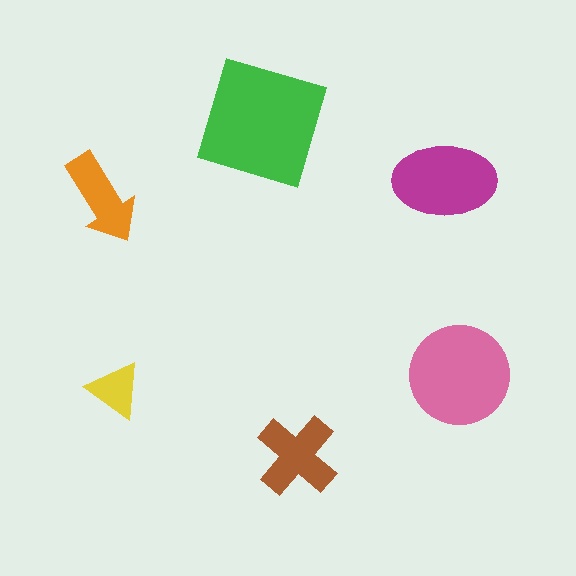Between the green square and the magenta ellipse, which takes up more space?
The green square.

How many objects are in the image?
There are 6 objects in the image.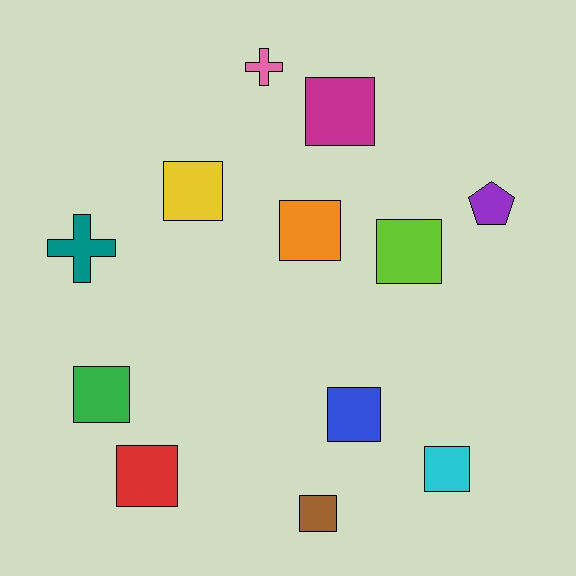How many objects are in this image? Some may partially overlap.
There are 12 objects.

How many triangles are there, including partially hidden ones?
There are no triangles.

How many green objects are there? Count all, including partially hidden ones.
There is 1 green object.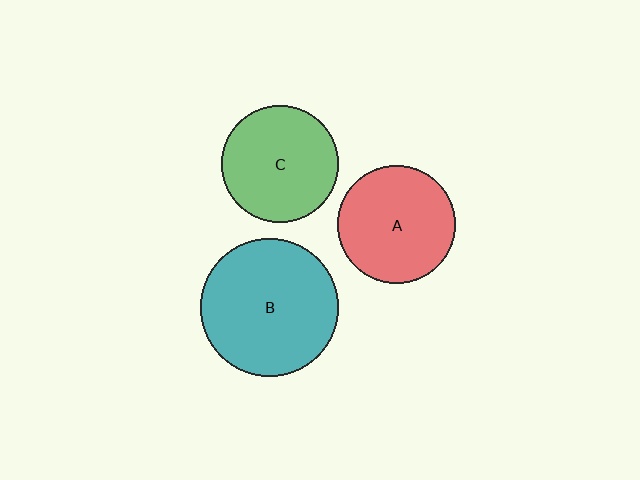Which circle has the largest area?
Circle B (teal).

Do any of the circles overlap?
No, none of the circles overlap.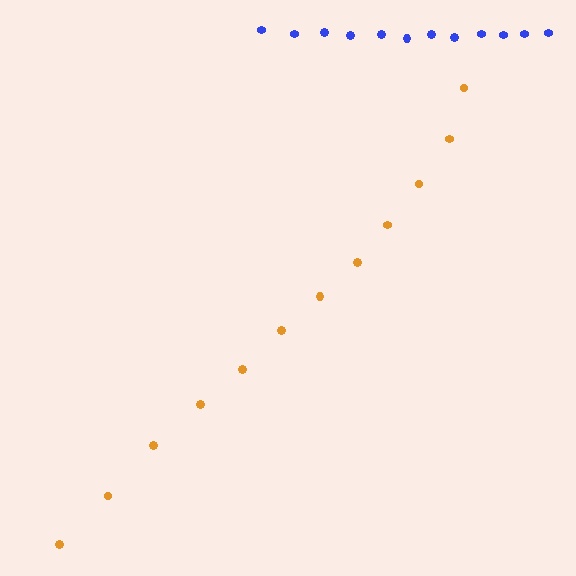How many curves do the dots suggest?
There are 2 distinct paths.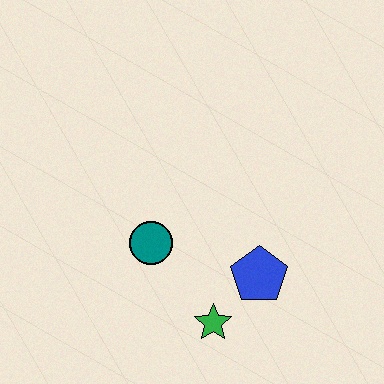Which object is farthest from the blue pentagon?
The teal circle is farthest from the blue pentagon.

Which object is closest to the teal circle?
The green star is closest to the teal circle.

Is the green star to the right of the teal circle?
Yes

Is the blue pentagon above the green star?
Yes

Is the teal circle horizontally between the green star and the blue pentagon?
No